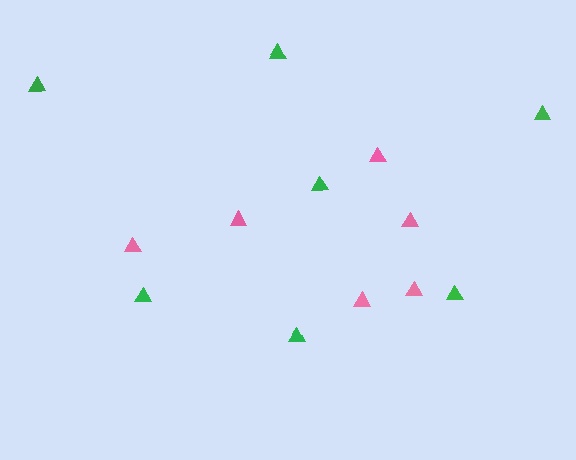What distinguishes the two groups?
There are 2 groups: one group of pink triangles (6) and one group of green triangles (7).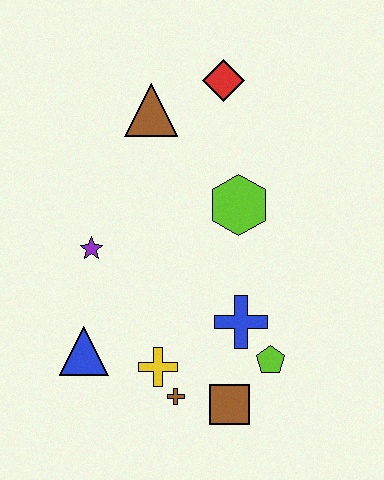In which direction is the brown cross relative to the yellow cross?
The brown cross is below the yellow cross.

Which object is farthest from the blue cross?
The red diamond is farthest from the blue cross.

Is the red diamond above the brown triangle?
Yes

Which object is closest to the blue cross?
The lime pentagon is closest to the blue cross.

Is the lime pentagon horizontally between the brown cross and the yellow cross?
No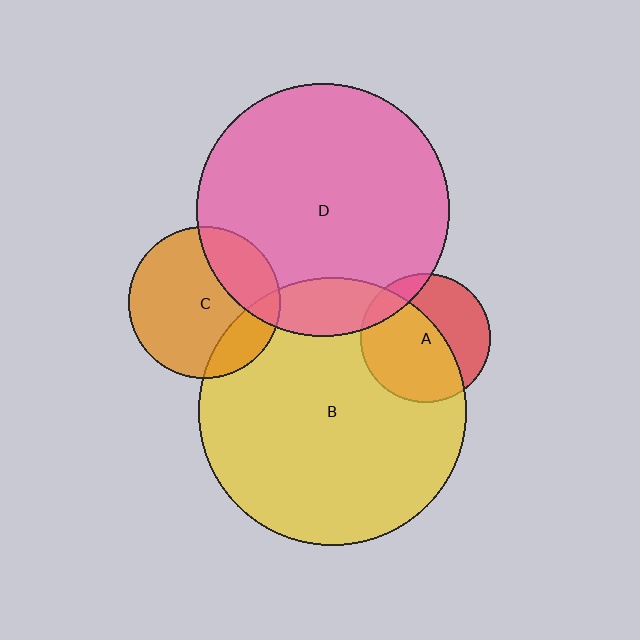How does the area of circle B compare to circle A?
Approximately 4.3 times.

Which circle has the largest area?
Circle B (yellow).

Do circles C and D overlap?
Yes.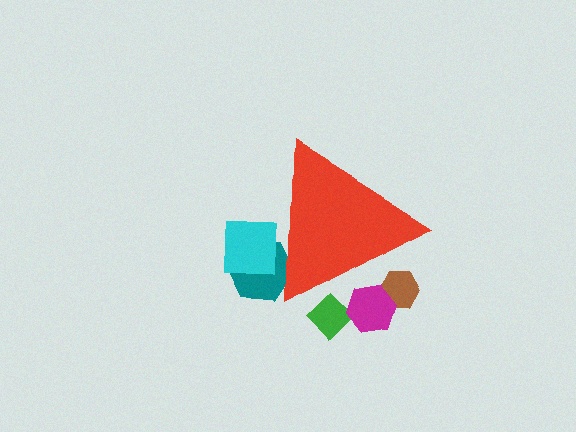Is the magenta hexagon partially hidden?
Yes, the magenta hexagon is partially hidden behind the red triangle.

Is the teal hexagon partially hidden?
Yes, the teal hexagon is partially hidden behind the red triangle.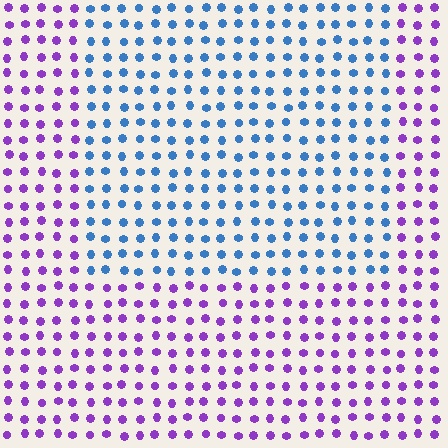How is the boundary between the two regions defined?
The boundary is defined purely by a slight shift in hue (about 66 degrees). Spacing, size, and orientation are identical on both sides.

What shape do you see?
I see a rectangle.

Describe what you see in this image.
The image is filled with small purple elements in a uniform arrangement. A rectangle-shaped region is visible where the elements are tinted to a slightly different hue, forming a subtle color boundary.